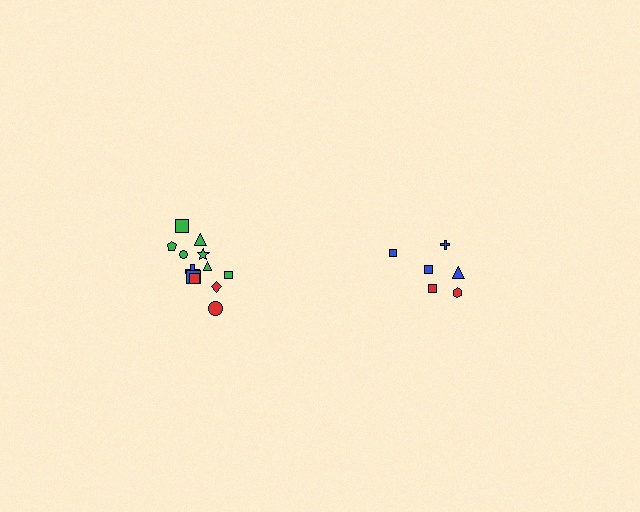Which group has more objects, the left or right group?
The left group.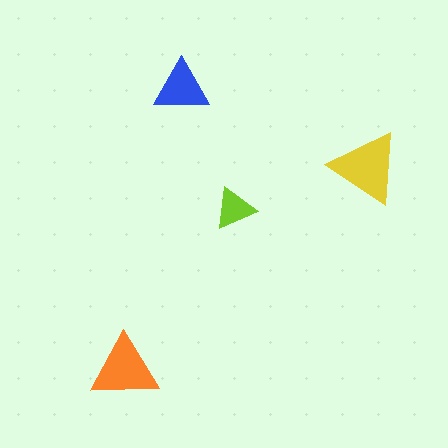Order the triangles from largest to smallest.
the yellow one, the orange one, the blue one, the lime one.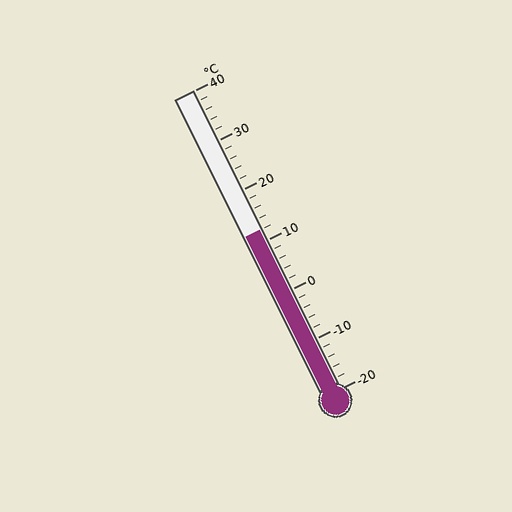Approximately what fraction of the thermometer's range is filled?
The thermometer is filled to approximately 55% of its range.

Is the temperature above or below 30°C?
The temperature is below 30°C.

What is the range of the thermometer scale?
The thermometer scale ranges from -20°C to 40°C.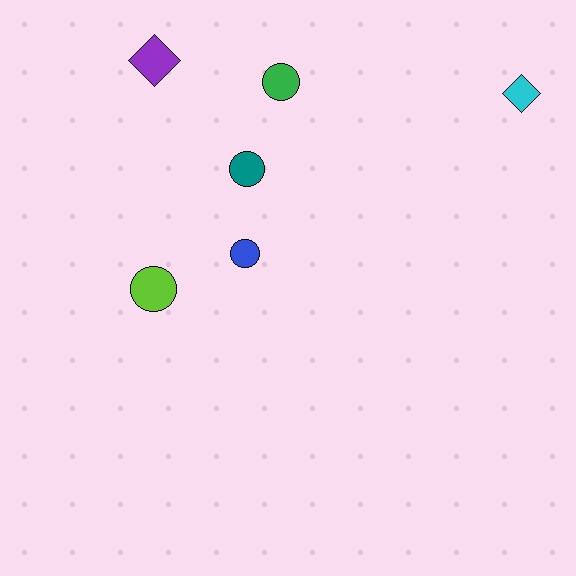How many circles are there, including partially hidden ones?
There are 4 circles.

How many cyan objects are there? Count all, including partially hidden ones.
There is 1 cyan object.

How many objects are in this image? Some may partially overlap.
There are 6 objects.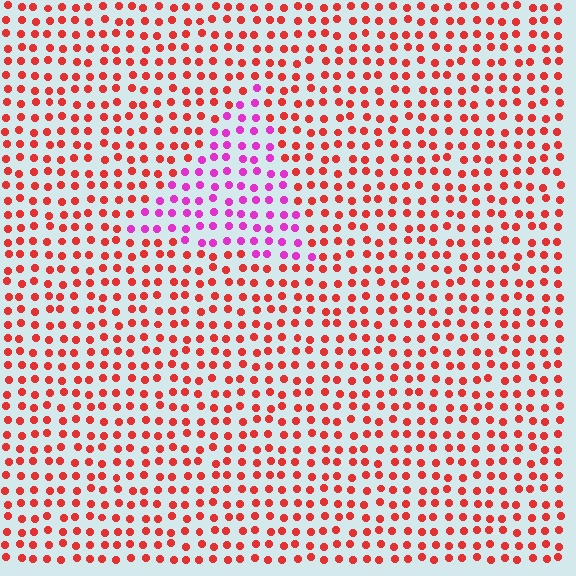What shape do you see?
I see a triangle.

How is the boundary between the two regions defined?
The boundary is defined purely by a slight shift in hue (about 52 degrees). Spacing, size, and orientation are identical on both sides.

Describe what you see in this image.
The image is filled with small red elements in a uniform arrangement. A triangle-shaped region is visible where the elements are tinted to a slightly different hue, forming a subtle color boundary.